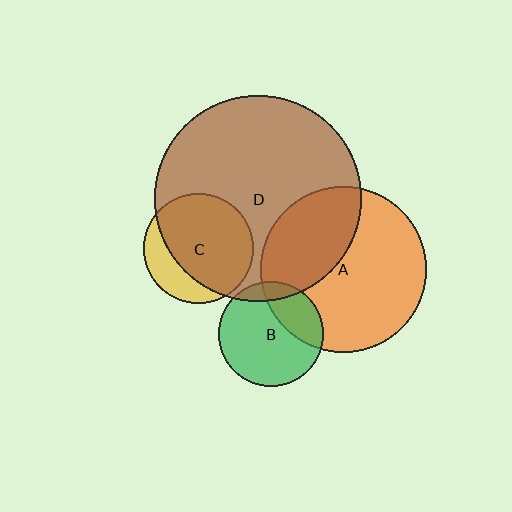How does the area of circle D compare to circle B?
Approximately 3.8 times.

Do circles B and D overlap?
Yes.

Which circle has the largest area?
Circle D (brown).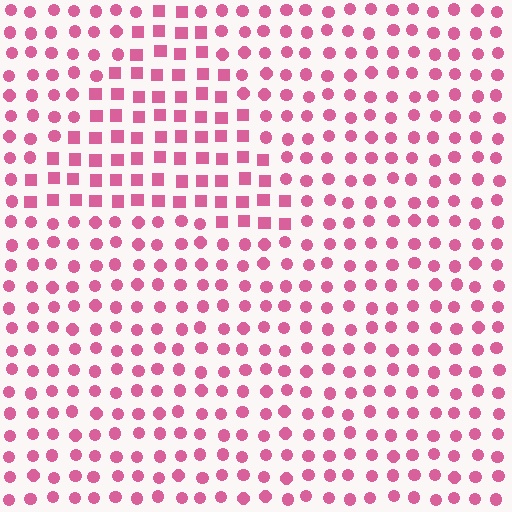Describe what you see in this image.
The image is filled with small pink elements arranged in a uniform grid. A triangle-shaped region contains squares, while the surrounding area contains circles. The boundary is defined purely by the change in element shape.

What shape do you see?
I see a triangle.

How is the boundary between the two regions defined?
The boundary is defined by a change in element shape: squares inside vs. circles outside. All elements share the same color and spacing.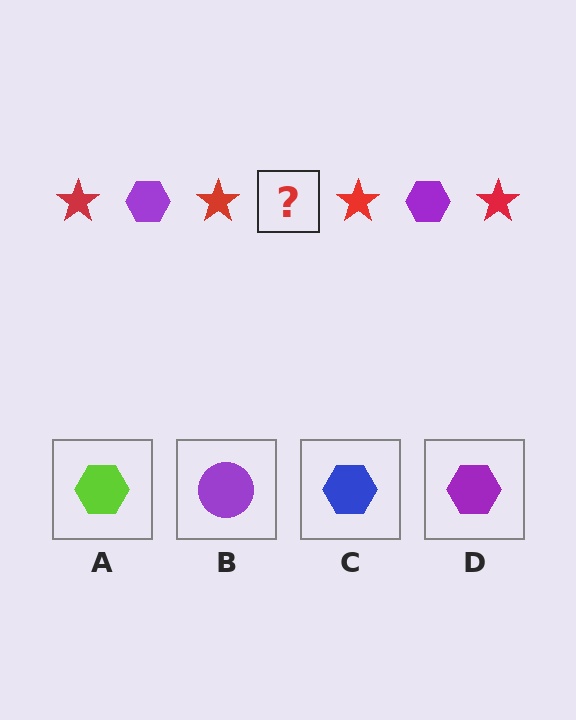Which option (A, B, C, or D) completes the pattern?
D.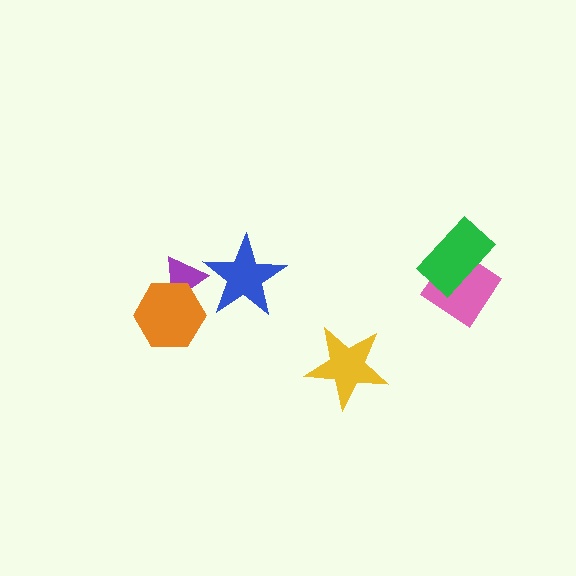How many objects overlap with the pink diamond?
1 object overlaps with the pink diamond.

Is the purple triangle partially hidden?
Yes, it is partially covered by another shape.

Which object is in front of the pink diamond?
The green rectangle is in front of the pink diamond.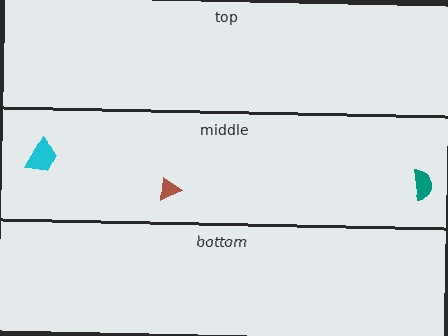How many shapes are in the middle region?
3.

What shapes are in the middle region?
The cyan trapezoid, the brown triangle, the teal semicircle.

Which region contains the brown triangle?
The middle region.